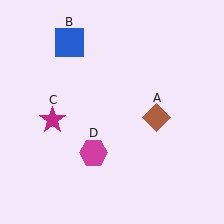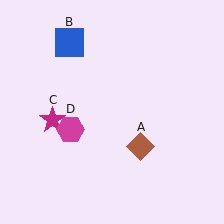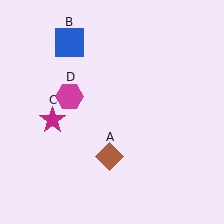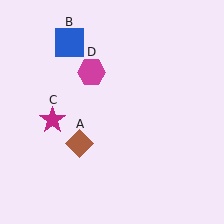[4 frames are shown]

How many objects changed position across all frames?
2 objects changed position: brown diamond (object A), magenta hexagon (object D).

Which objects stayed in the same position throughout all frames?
Blue square (object B) and magenta star (object C) remained stationary.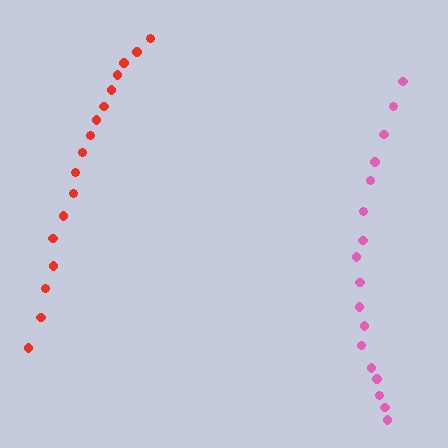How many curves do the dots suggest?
There are 2 distinct paths.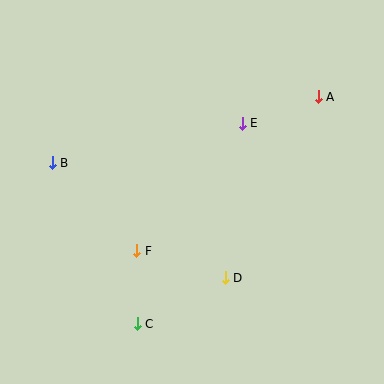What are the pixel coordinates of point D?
Point D is at (225, 278).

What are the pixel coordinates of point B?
Point B is at (52, 163).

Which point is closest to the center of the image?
Point F at (137, 251) is closest to the center.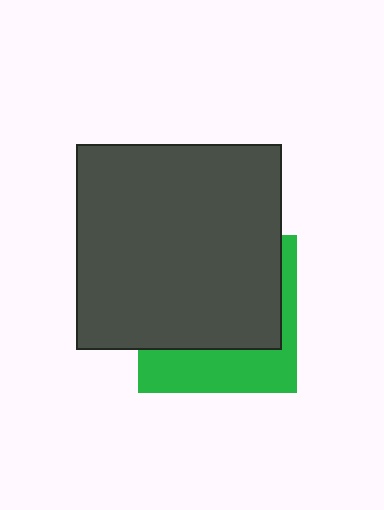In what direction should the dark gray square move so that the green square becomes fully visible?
The dark gray square should move up. That is the shortest direction to clear the overlap and leave the green square fully visible.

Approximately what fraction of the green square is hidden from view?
Roughly 65% of the green square is hidden behind the dark gray square.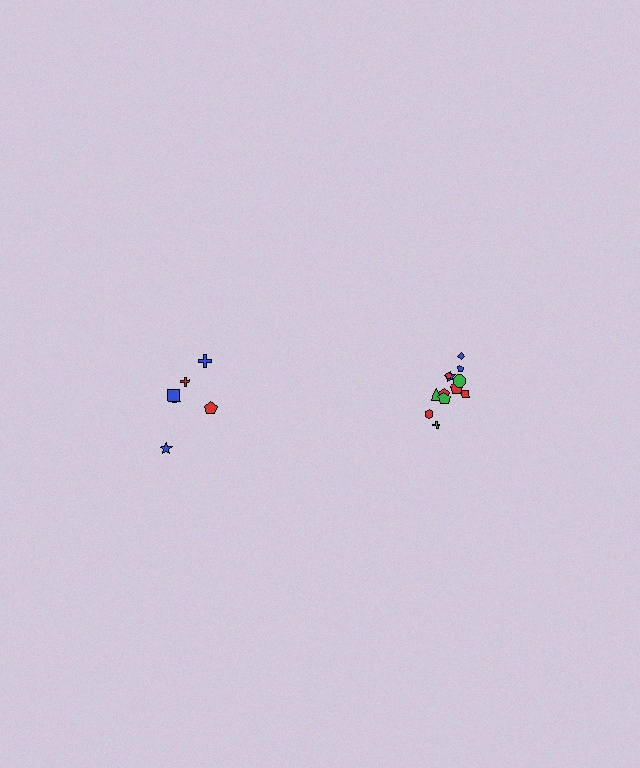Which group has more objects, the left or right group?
The right group.